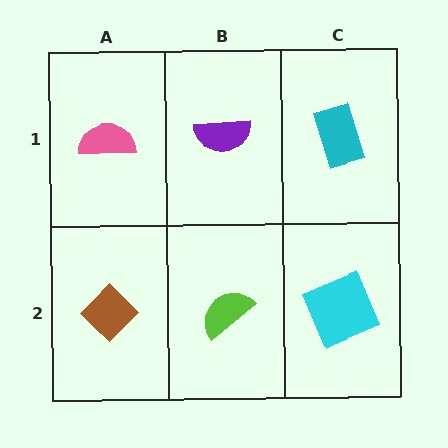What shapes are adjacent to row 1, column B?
A lime semicircle (row 2, column B), a pink semicircle (row 1, column A), a cyan rectangle (row 1, column C).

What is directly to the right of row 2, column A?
A lime semicircle.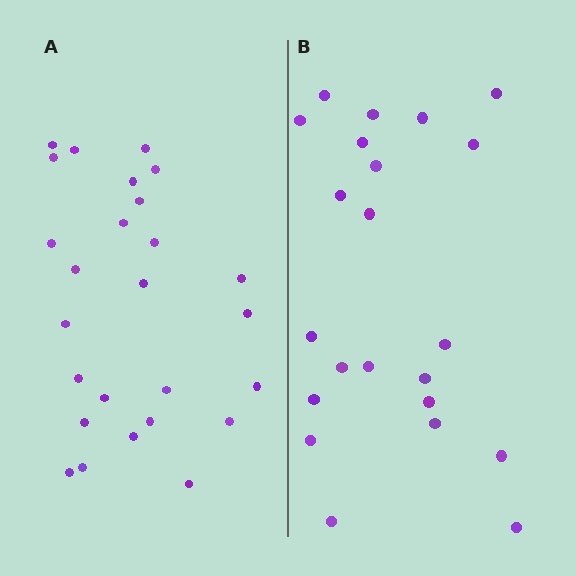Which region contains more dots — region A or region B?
Region A (the left region) has more dots.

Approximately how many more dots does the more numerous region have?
Region A has about 4 more dots than region B.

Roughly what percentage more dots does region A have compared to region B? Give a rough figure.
About 20% more.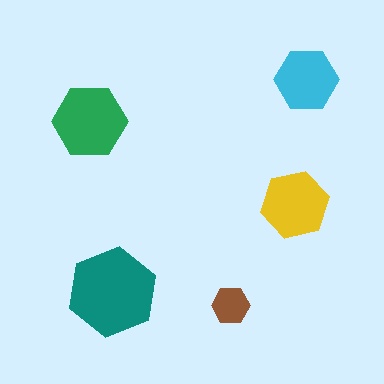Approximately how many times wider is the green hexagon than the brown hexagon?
About 2 times wider.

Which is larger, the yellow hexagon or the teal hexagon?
The teal one.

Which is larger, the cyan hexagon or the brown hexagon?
The cyan one.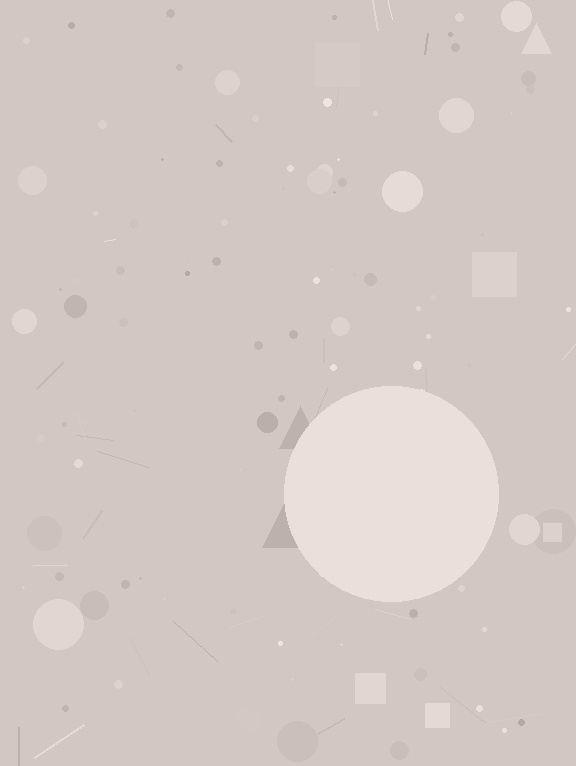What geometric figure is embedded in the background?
A circle is embedded in the background.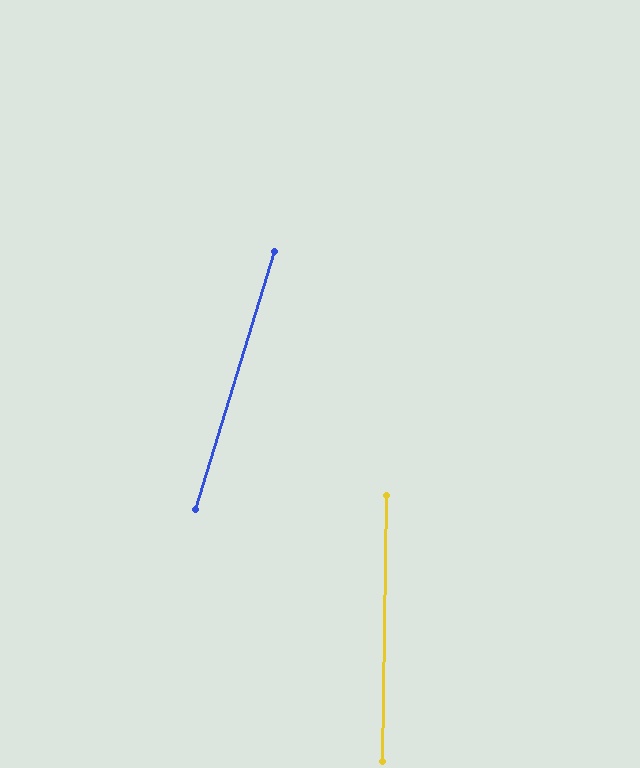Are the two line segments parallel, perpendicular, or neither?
Neither parallel nor perpendicular — they differ by about 16°.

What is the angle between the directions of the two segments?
Approximately 16 degrees.